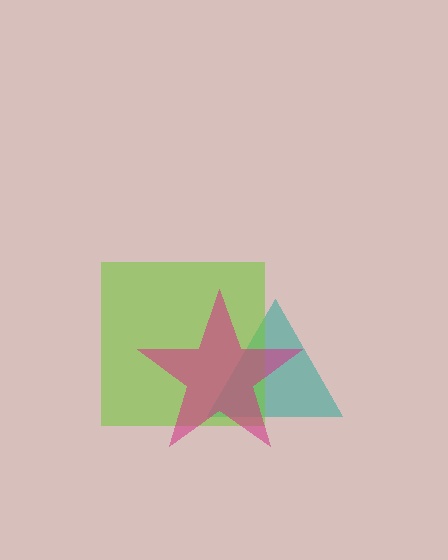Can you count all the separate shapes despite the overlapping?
Yes, there are 3 separate shapes.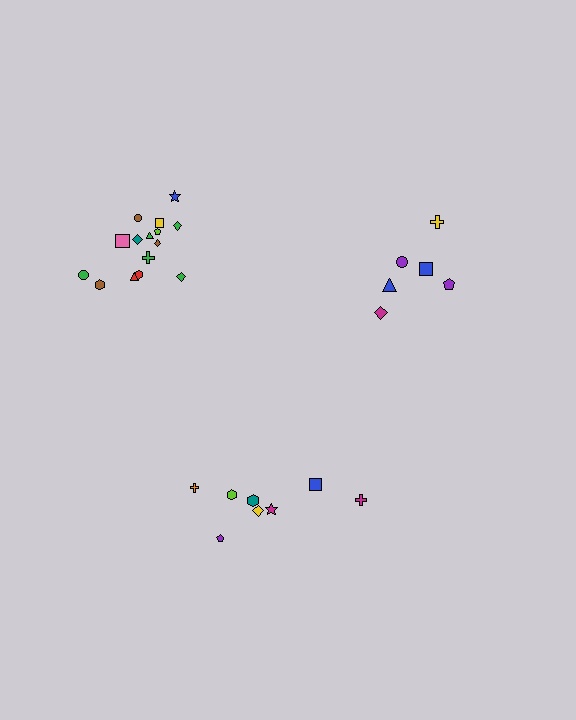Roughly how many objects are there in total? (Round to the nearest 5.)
Roughly 30 objects in total.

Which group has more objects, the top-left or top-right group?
The top-left group.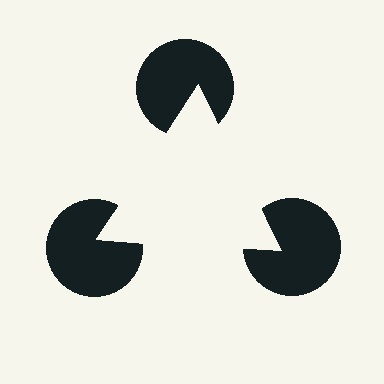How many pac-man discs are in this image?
There are 3 — one at each vertex of the illusory triangle.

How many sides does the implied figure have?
3 sides.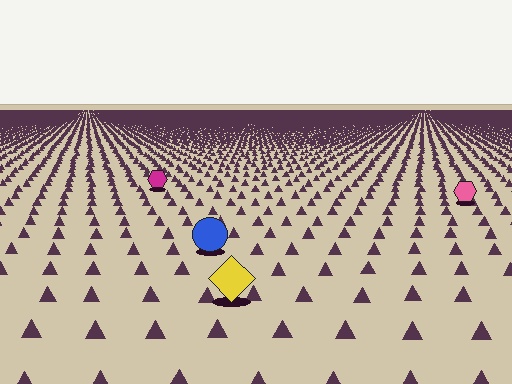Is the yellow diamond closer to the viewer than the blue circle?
Yes. The yellow diamond is closer — you can tell from the texture gradient: the ground texture is coarser near it.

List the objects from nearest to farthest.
From nearest to farthest: the yellow diamond, the blue circle, the pink hexagon, the magenta hexagon.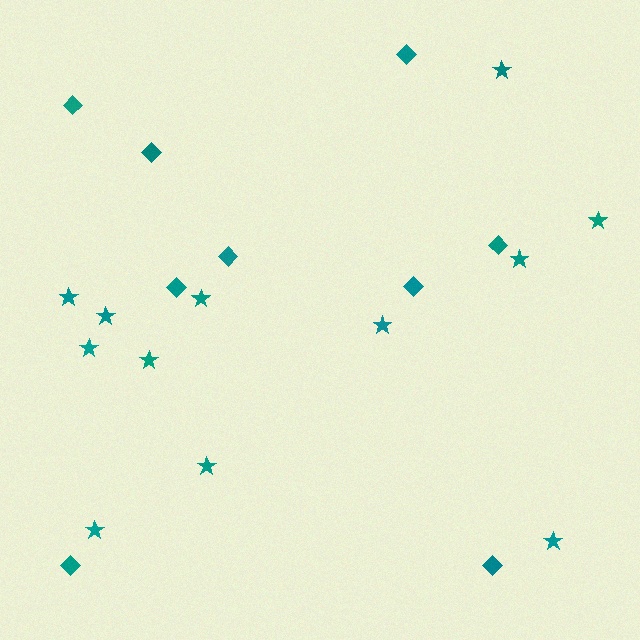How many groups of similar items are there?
There are 2 groups: one group of diamonds (9) and one group of stars (12).